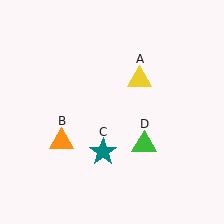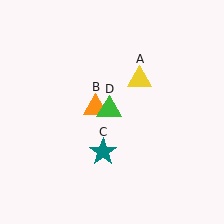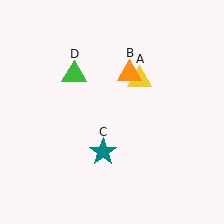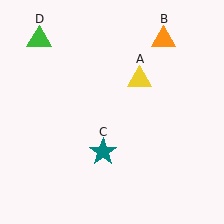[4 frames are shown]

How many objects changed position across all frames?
2 objects changed position: orange triangle (object B), green triangle (object D).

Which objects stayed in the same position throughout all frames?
Yellow triangle (object A) and teal star (object C) remained stationary.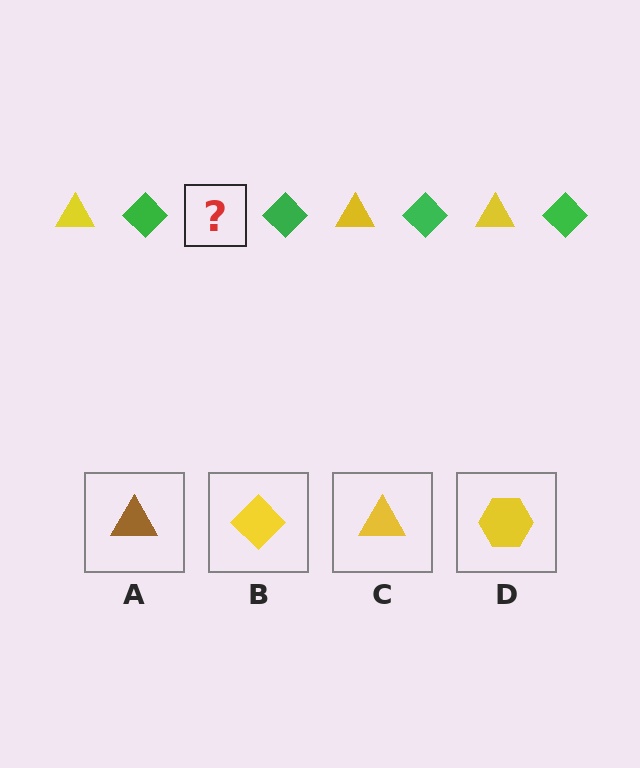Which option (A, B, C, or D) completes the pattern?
C.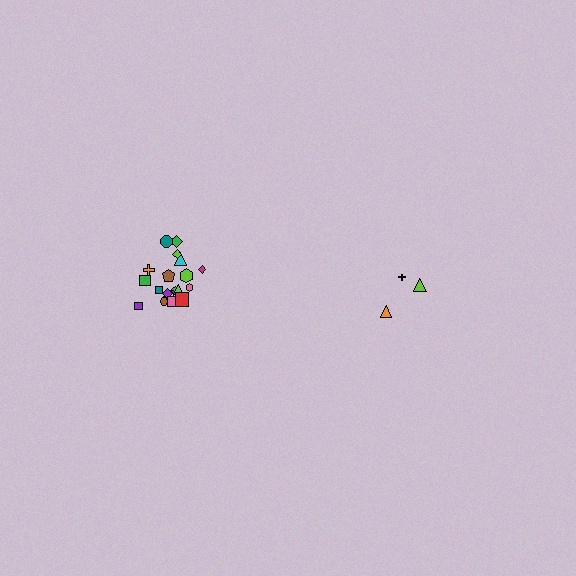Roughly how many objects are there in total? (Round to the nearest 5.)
Roughly 25 objects in total.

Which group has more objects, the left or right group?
The left group.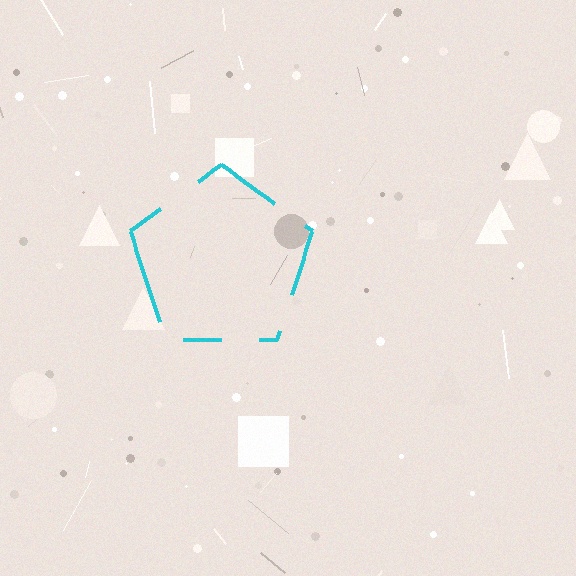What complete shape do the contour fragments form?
The contour fragments form a pentagon.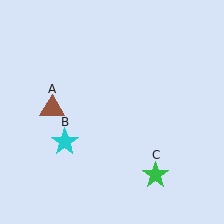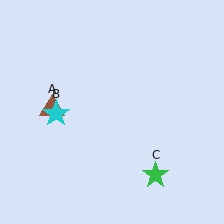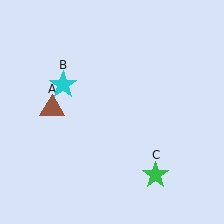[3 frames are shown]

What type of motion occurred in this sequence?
The cyan star (object B) rotated clockwise around the center of the scene.